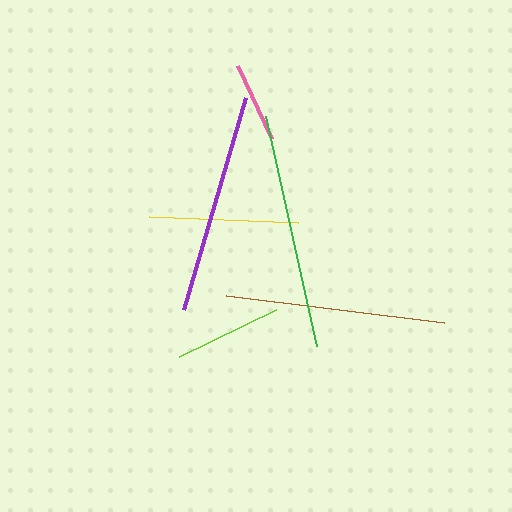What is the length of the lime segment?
The lime segment is approximately 107 pixels long.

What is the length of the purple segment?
The purple segment is approximately 220 pixels long.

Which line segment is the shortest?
The pink line is the shortest at approximately 81 pixels.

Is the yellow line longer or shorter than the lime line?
The yellow line is longer than the lime line.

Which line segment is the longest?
The green line is the longest at approximately 236 pixels.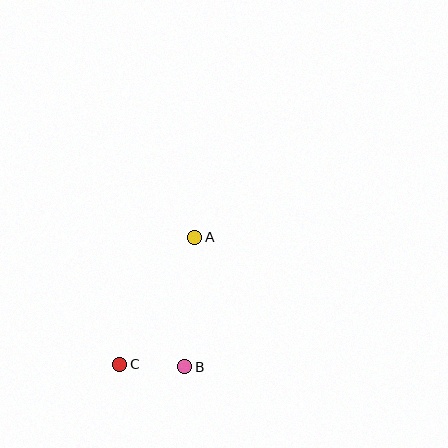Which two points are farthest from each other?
Points A and C are farthest from each other.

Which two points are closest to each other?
Points B and C are closest to each other.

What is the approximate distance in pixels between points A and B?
The distance between A and B is approximately 130 pixels.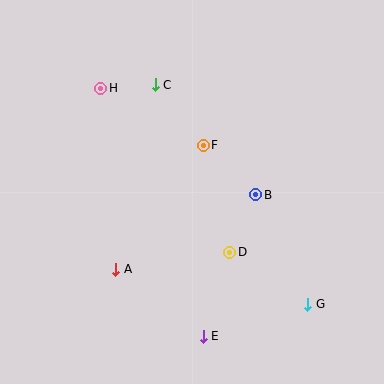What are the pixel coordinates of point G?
Point G is at (308, 304).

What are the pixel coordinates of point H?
Point H is at (101, 88).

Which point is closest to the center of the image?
Point F at (203, 145) is closest to the center.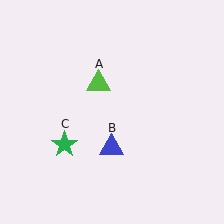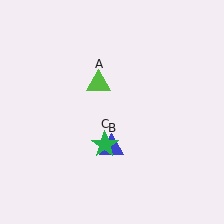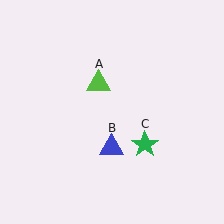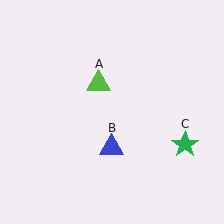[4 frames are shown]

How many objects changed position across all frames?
1 object changed position: green star (object C).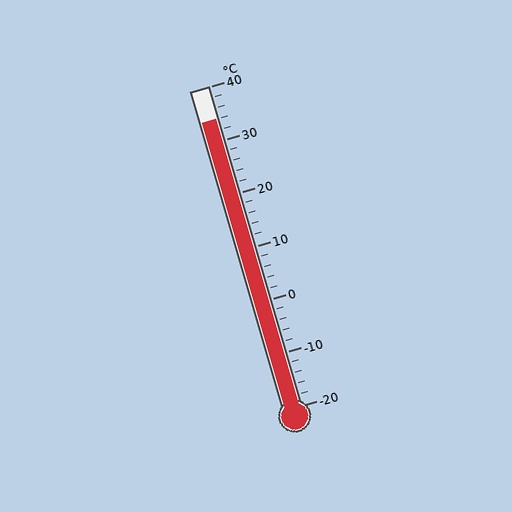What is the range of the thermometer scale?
The thermometer scale ranges from -20°C to 40°C.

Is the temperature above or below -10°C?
The temperature is above -10°C.